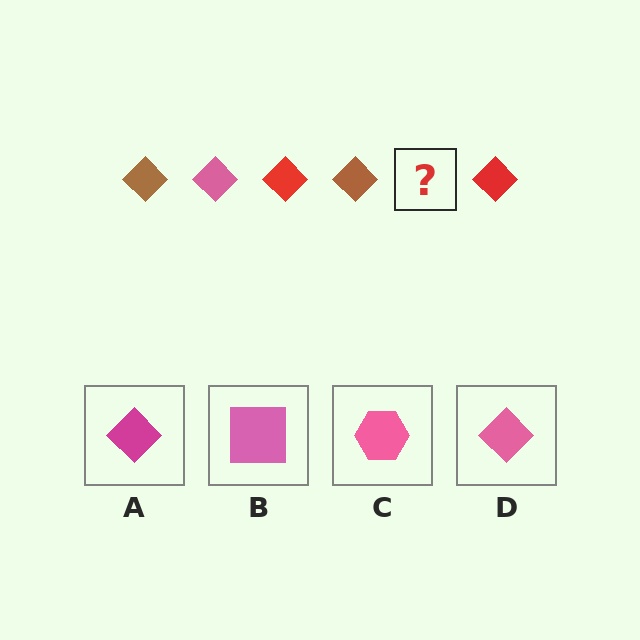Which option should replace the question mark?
Option D.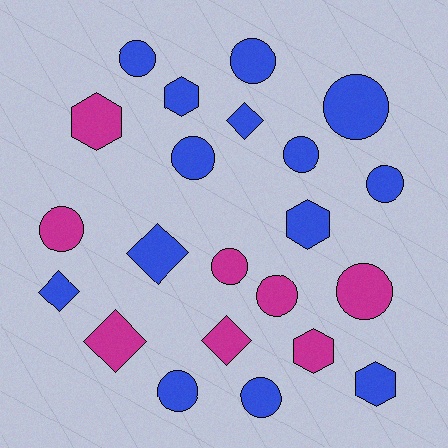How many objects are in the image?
There are 22 objects.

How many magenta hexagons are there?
There are 2 magenta hexagons.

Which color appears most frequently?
Blue, with 14 objects.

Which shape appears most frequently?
Circle, with 12 objects.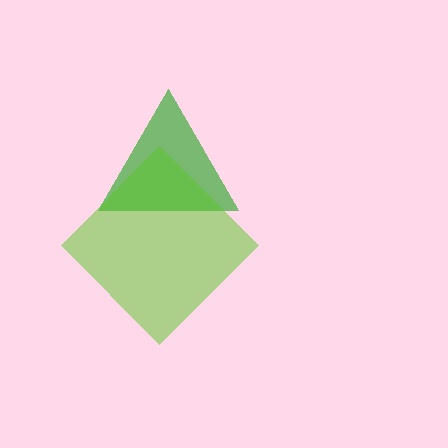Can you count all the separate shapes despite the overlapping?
Yes, there are 2 separate shapes.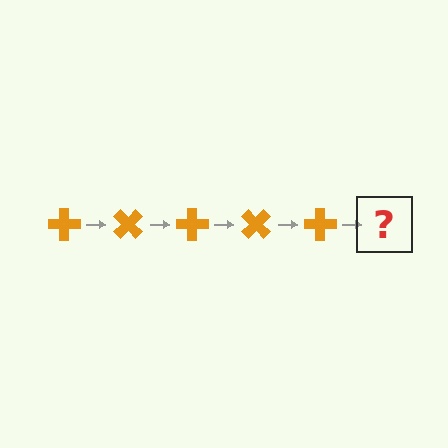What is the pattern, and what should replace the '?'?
The pattern is that the cross rotates 45 degrees each step. The '?' should be an orange cross rotated 225 degrees.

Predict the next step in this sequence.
The next step is an orange cross rotated 225 degrees.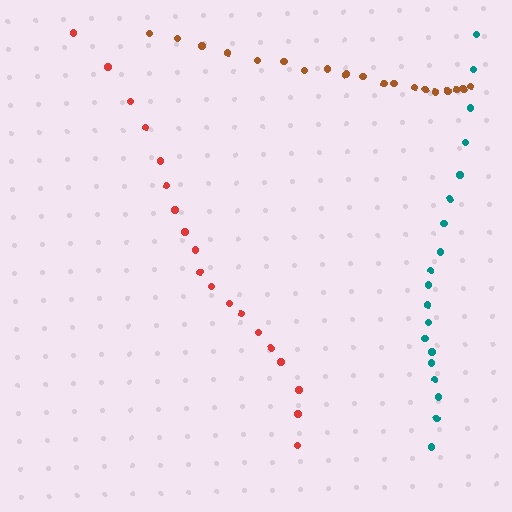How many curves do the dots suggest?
There are 3 distinct paths.